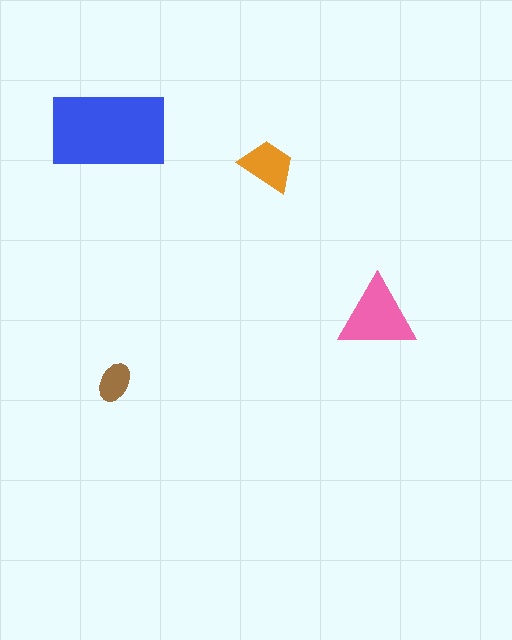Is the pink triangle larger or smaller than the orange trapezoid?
Larger.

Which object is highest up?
The blue rectangle is topmost.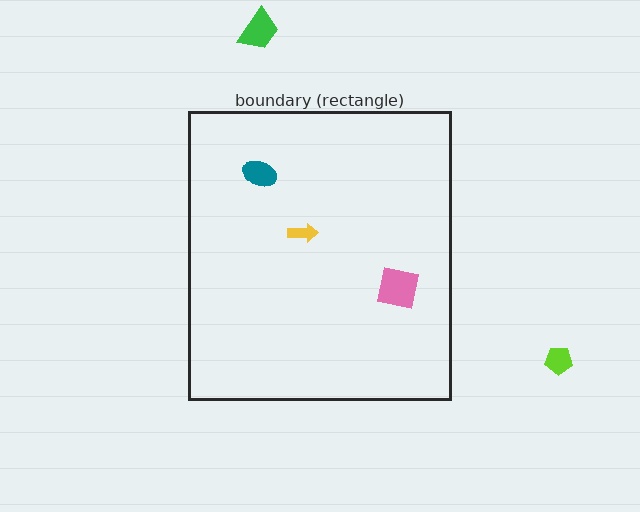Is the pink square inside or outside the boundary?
Inside.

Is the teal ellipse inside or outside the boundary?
Inside.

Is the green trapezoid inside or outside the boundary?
Outside.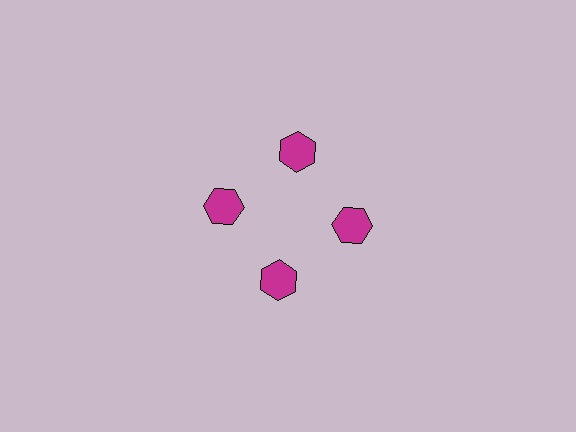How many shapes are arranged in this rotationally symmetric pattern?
There are 4 shapes, arranged in 4 groups of 1.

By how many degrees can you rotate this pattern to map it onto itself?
The pattern maps onto itself every 90 degrees of rotation.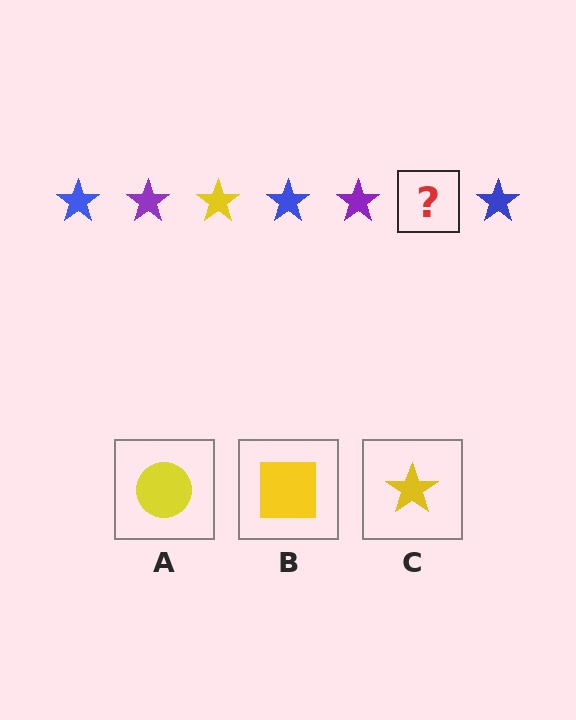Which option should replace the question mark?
Option C.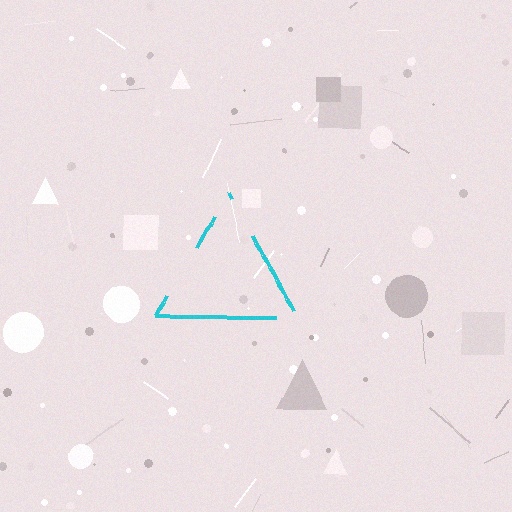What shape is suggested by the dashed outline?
The dashed outline suggests a triangle.